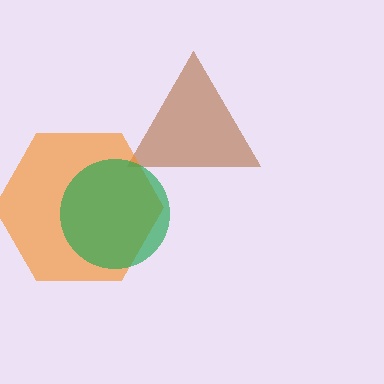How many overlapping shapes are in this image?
There are 3 overlapping shapes in the image.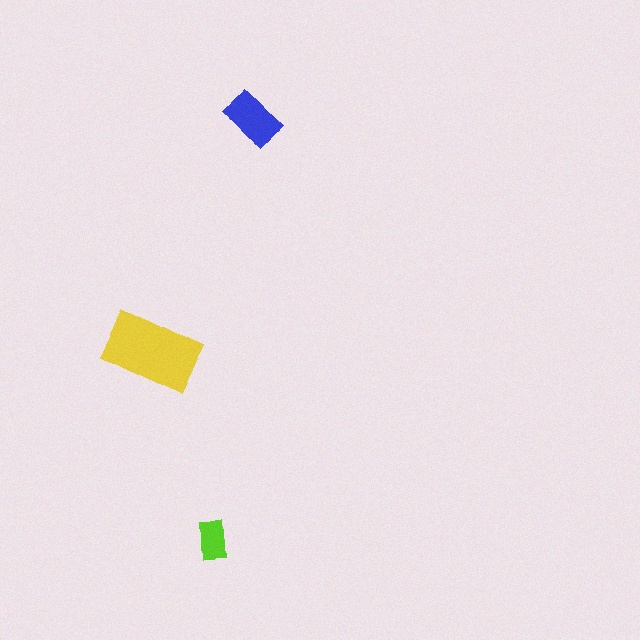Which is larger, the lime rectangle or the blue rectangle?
The blue one.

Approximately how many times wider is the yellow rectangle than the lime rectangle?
About 2.5 times wider.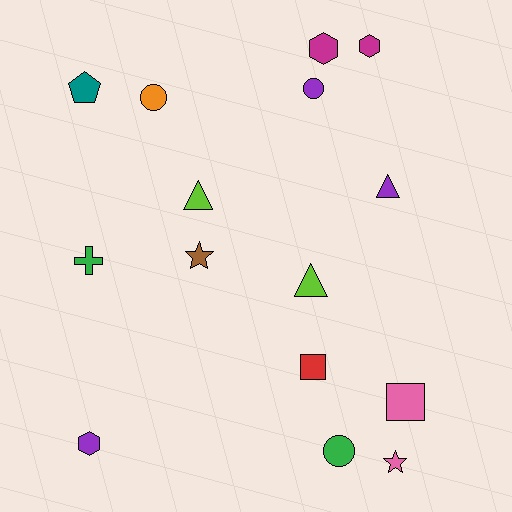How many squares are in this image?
There are 2 squares.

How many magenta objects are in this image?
There are 2 magenta objects.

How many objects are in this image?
There are 15 objects.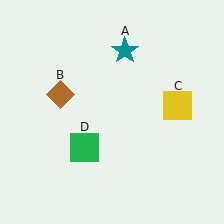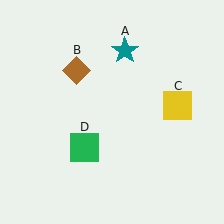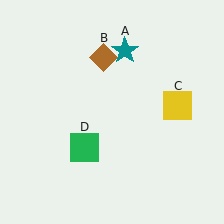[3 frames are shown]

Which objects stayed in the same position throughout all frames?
Teal star (object A) and yellow square (object C) and green square (object D) remained stationary.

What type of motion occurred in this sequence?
The brown diamond (object B) rotated clockwise around the center of the scene.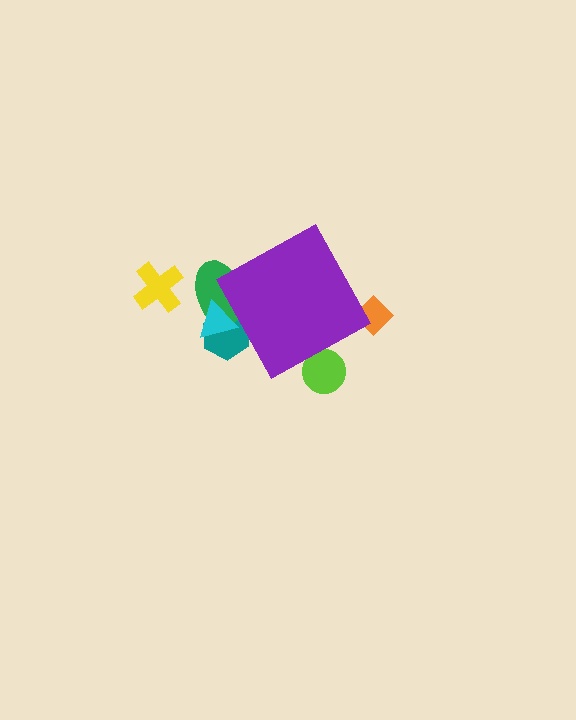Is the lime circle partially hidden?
Yes, the lime circle is partially hidden behind the purple diamond.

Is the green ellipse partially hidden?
Yes, the green ellipse is partially hidden behind the purple diamond.